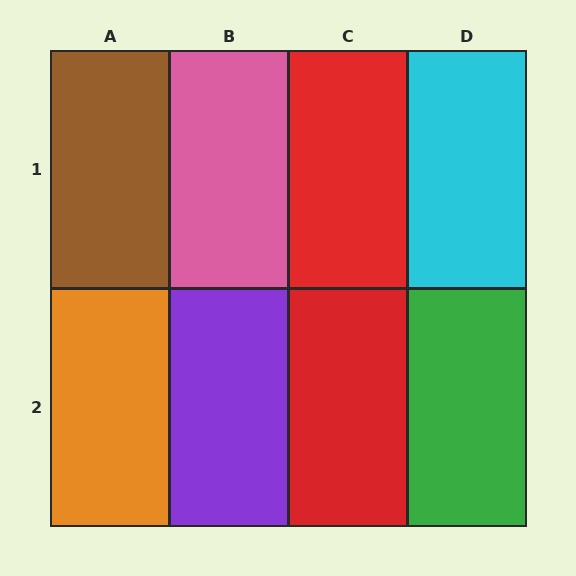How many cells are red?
2 cells are red.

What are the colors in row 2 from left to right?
Orange, purple, red, green.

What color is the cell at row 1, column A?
Brown.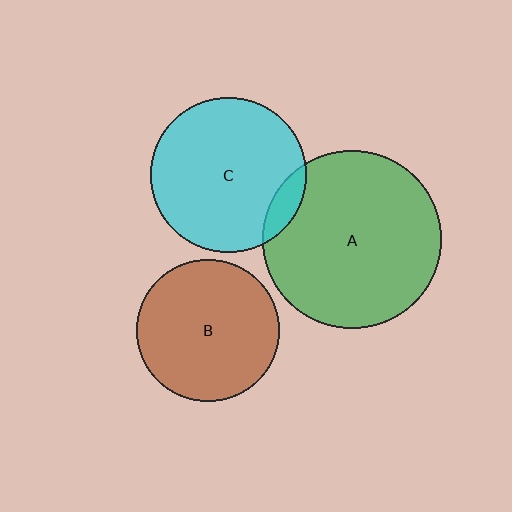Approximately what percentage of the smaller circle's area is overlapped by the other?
Approximately 10%.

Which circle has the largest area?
Circle A (green).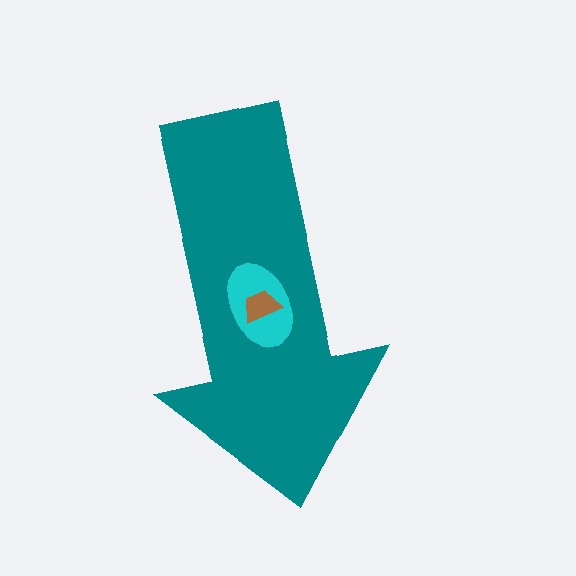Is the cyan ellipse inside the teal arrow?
Yes.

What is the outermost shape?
The teal arrow.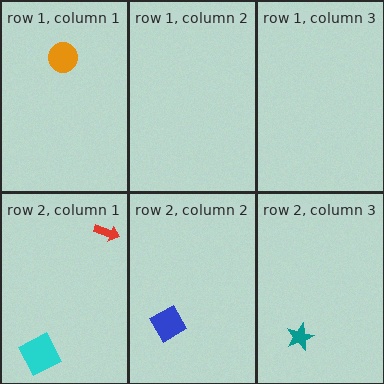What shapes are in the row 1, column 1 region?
The orange circle.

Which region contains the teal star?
The row 2, column 3 region.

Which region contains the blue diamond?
The row 2, column 2 region.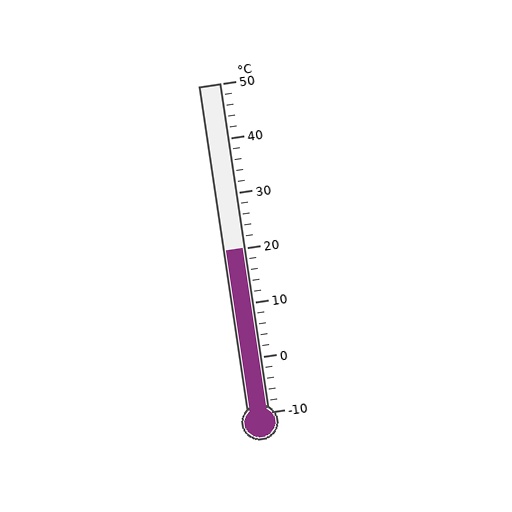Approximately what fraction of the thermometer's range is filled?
The thermometer is filled to approximately 50% of its range.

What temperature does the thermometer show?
The thermometer shows approximately 20°C.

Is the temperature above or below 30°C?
The temperature is below 30°C.